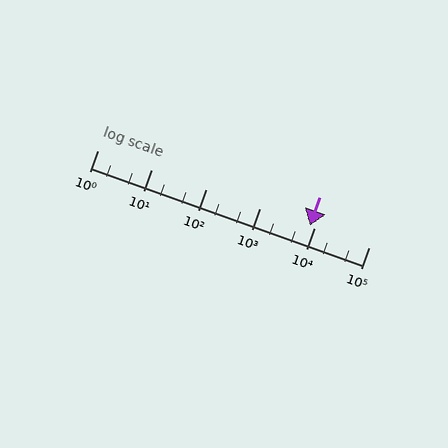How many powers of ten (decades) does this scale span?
The scale spans 5 decades, from 1 to 100000.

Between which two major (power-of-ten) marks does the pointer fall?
The pointer is between 1000 and 10000.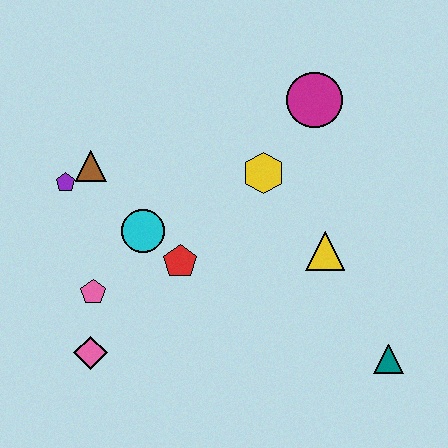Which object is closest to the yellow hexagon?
The magenta circle is closest to the yellow hexagon.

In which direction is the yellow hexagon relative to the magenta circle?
The yellow hexagon is below the magenta circle.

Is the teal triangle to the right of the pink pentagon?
Yes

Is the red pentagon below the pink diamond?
No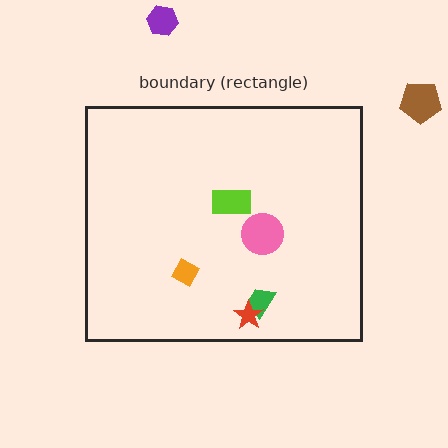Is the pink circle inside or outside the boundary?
Inside.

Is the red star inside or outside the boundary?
Inside.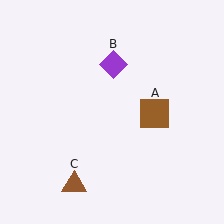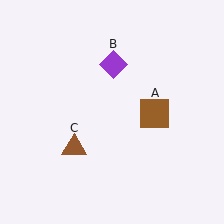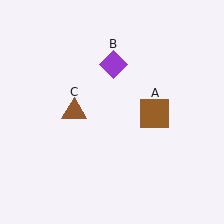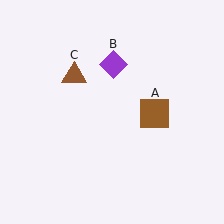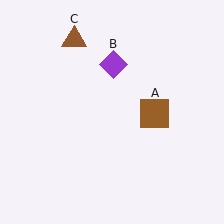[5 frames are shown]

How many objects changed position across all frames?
1 object changed position: brown triangle (object C).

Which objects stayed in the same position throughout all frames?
Brown square (object A) and purple diamond (object B) remained stationary.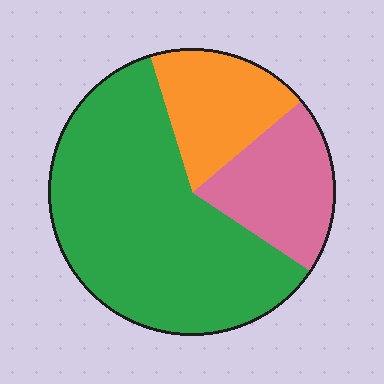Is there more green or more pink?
Green.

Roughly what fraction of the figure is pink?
Pink covers around 20% of the figure.